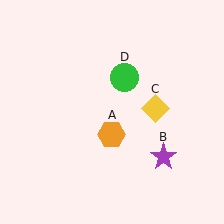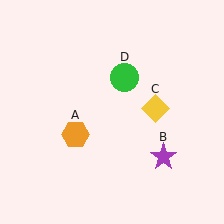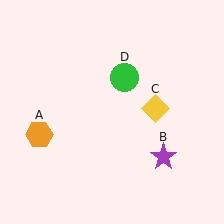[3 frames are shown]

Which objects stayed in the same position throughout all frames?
Purple star (object B) and yellow diamond (object C) and green circle (object D) remained stationary.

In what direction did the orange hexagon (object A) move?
The orange hexagon (object A) moved left.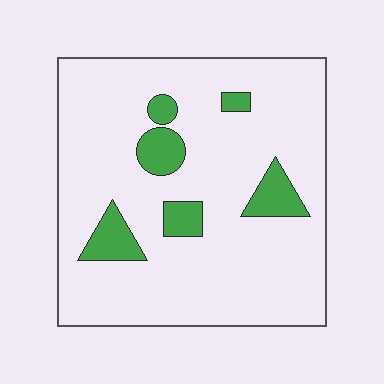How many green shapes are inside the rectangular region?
6.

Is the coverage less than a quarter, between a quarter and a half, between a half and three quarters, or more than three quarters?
Less than a quarter.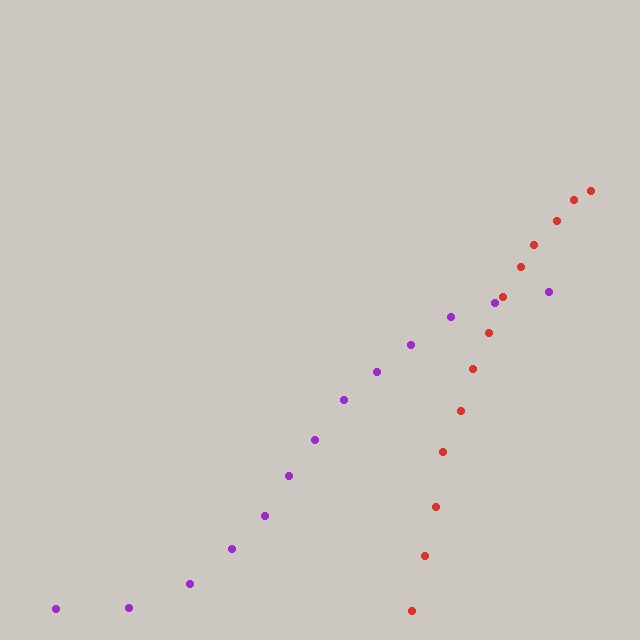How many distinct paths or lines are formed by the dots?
There are 2 distinct paths.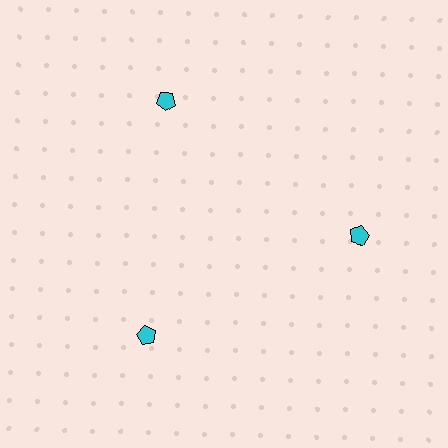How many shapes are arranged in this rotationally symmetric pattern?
There are 3 shapes, arranged in 3 groups of 1.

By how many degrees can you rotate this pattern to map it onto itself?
The pattern maps onto itself every 120 degrees of rotation.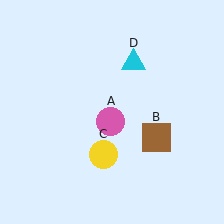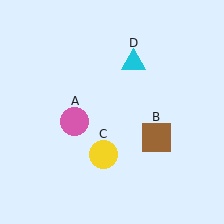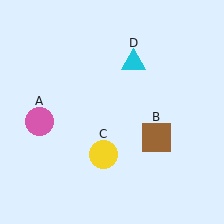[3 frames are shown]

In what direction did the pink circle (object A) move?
The pink circle (object A) moved left.